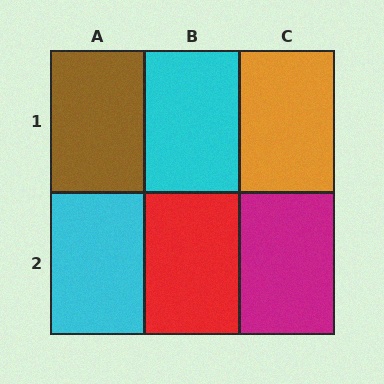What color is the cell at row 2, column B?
Red.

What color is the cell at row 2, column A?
Cyan.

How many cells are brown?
1 cell is brown.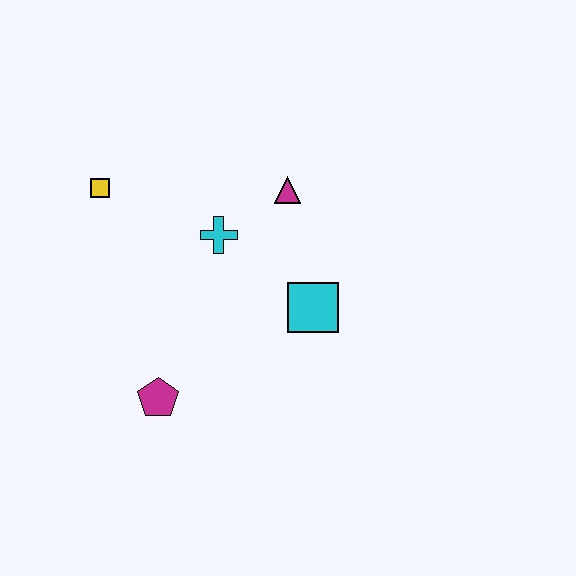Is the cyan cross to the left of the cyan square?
Yes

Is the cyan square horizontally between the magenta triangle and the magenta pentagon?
No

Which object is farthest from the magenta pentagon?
The magenta triangle is farthest from the magenta pentagon.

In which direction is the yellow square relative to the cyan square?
The yellow square is to the left of the cyan square.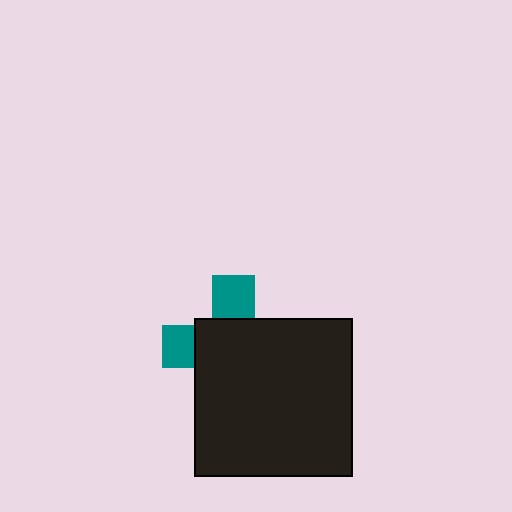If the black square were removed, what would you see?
You would see the complete teal cross.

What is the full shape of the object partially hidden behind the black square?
The partially hidden object is a teal cross.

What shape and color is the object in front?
The object in front is a black square.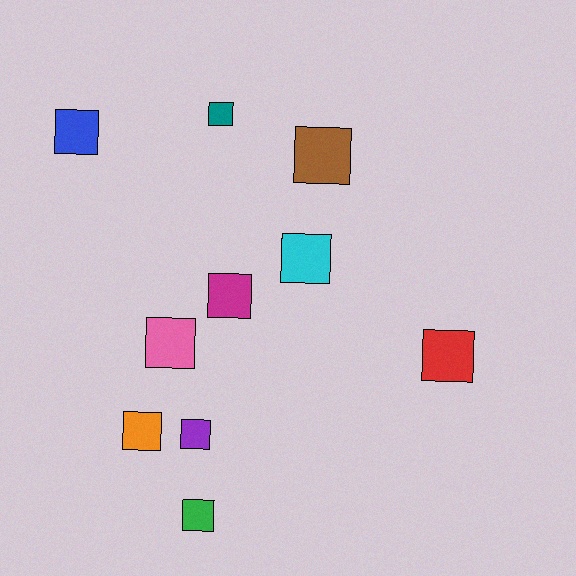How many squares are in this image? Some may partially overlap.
There are 10 squares.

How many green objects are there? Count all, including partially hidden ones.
There is 1 green object.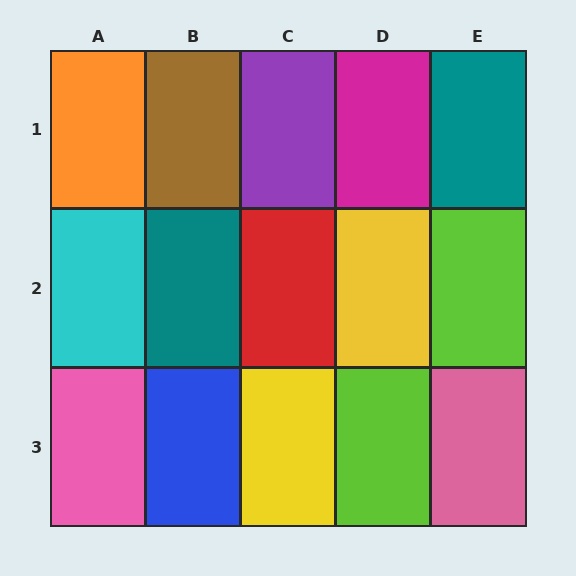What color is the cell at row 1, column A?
Orange.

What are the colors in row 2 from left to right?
Cyan, teal, red, yellow, lime.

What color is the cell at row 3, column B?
Blue.